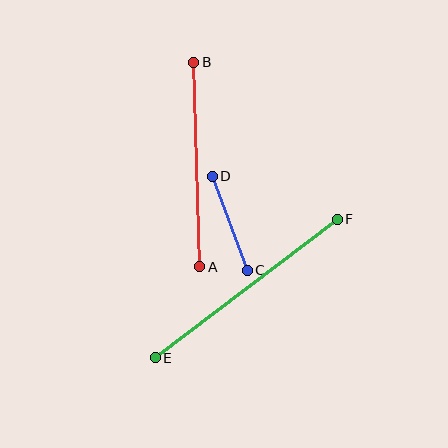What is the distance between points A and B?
The distance is approximately 205 pixels.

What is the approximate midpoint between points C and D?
The midpoint is at approximately (230, 223) pixels.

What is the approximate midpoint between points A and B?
The midpoint is at approximately (197, 164) pixels.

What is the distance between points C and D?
The distance is approximately 100 pixels.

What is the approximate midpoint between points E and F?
The midpoint is at approximately (246, 288) pixels.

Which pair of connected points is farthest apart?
Points E and F are farthest apart.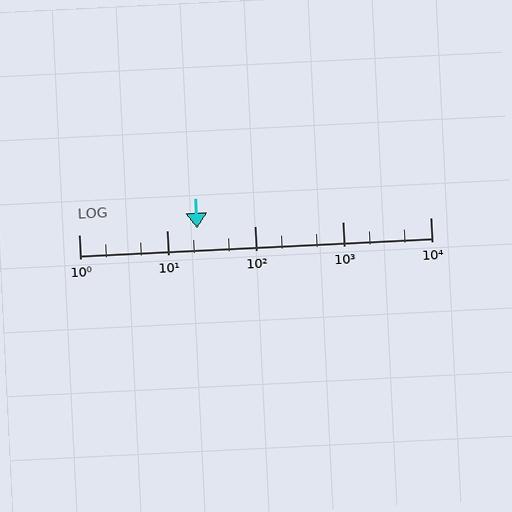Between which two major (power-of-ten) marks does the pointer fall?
The pointer is between 10 and 100.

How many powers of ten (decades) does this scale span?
The scale spans 4 decades, from 1 to 10000.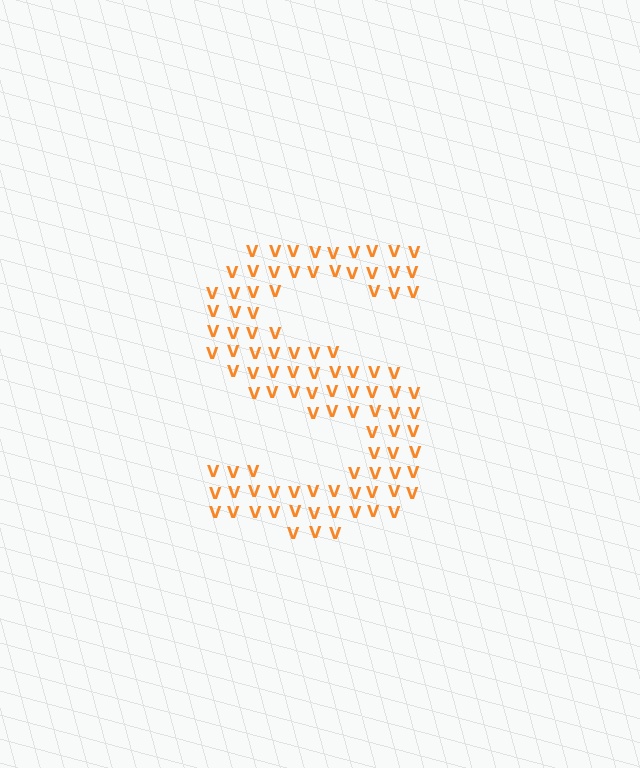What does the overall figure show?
The overall figure shows the letter S.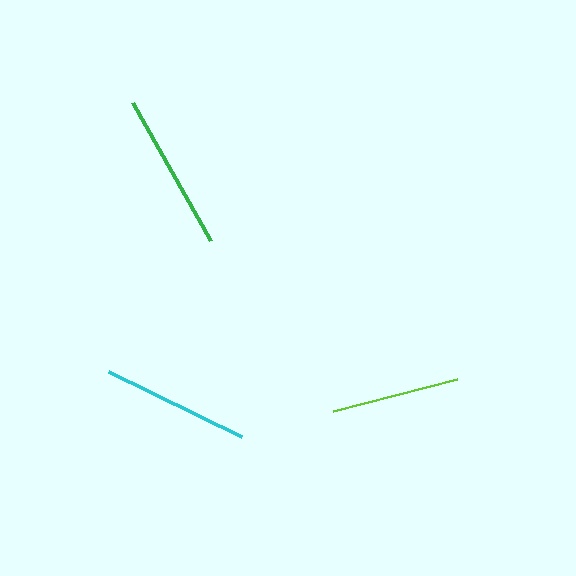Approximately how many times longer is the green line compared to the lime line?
The green line is approximately 1.2 times the length of the lime line.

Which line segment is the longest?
The green line is the longest at approximately 158 pixels.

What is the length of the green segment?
The green segment is approximately 158 pixels long.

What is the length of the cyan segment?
The cyan segment is approximately 149 pixels long.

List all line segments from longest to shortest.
From longest to shortest: green, cyan, lime.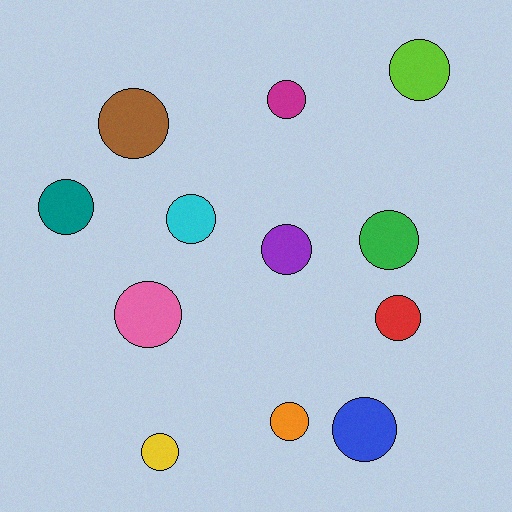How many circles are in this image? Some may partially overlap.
There are 12 circles.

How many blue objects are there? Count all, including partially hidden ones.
There is 1 blue object.